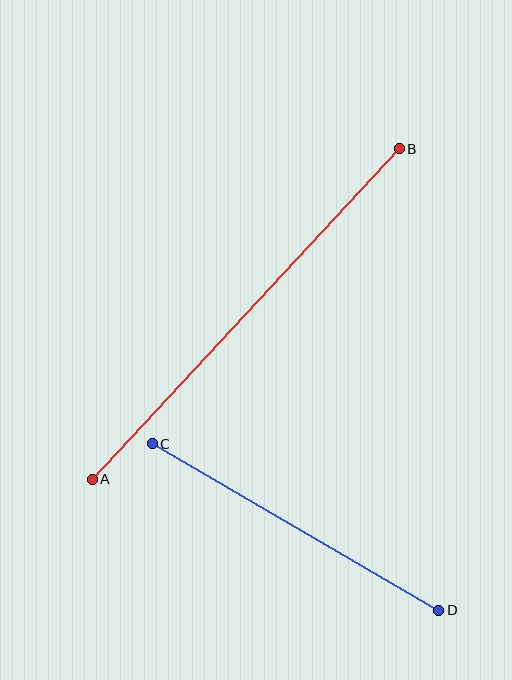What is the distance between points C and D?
The distance is approximately 332 pixels.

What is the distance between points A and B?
The distance is approximately 451 pixels.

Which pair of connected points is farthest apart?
Points A and B are farthest apart.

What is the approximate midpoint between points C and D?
The midpoint is at approximately (295, 527) pixels.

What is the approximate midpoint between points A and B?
The midpoint is at approximately (246, 314) pixels.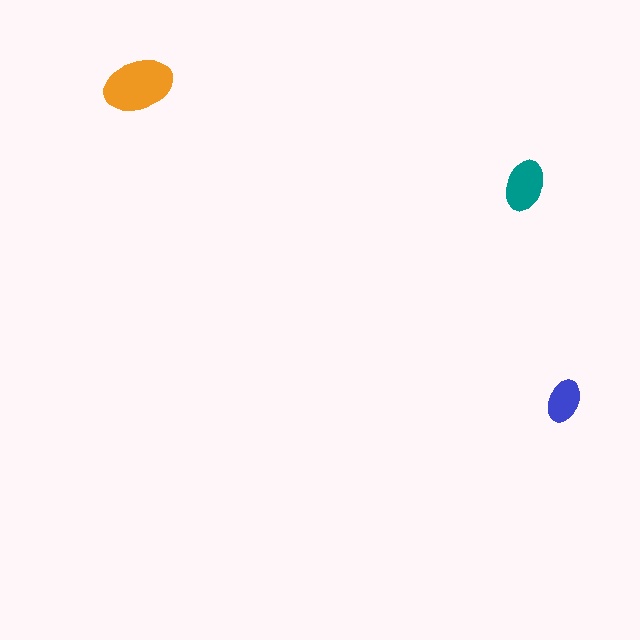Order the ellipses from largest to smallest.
the orange one, the teal one, the blue one.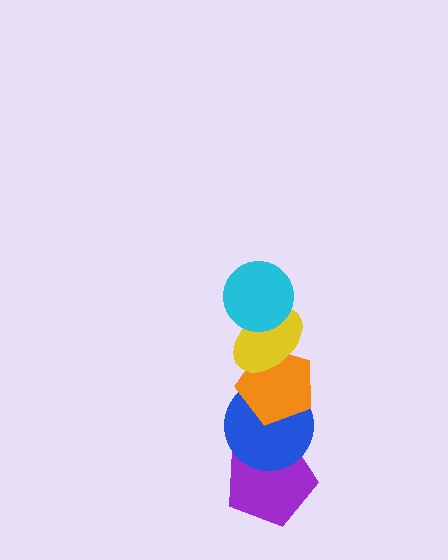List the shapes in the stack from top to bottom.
From top to bottom: the cyan circle, the yellow ellipse, the orange pentagon, the blue circle, the purple pentagon.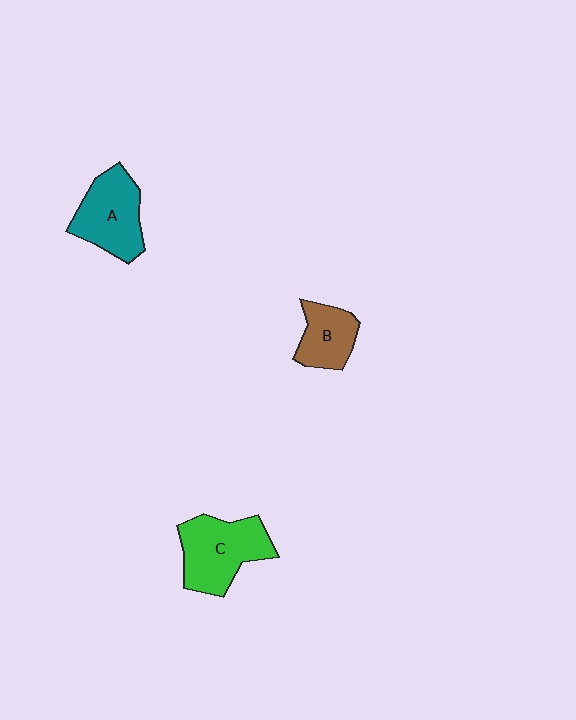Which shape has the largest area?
Shape C (green).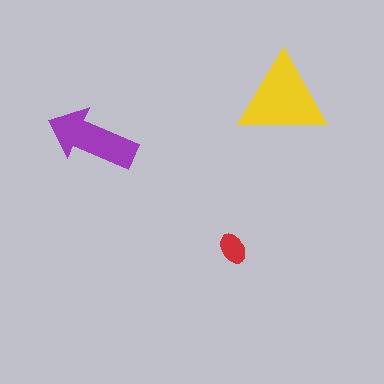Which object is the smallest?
The red ellipse.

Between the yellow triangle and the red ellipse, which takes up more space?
The yellow triangle.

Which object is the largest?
The yellow triangle.